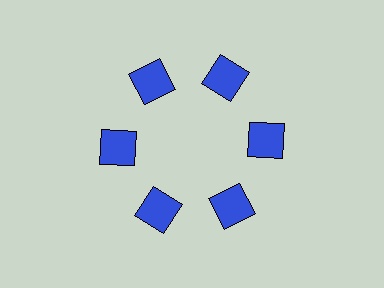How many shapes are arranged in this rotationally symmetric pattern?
There are 6 shapes, arranged in 6 groups of 1.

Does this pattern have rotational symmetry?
Yes, this pattern has 6-fold rotational symmetry. It looks the same after rotating 60 degrees around the center.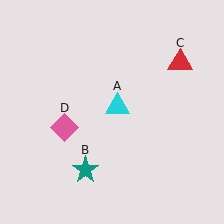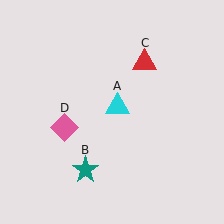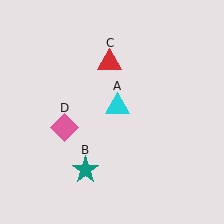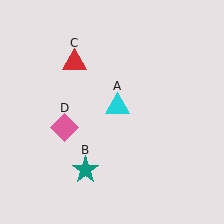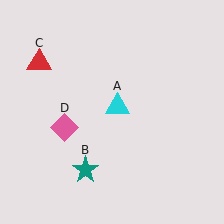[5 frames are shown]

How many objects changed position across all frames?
1 object changed position: red triangle (object C).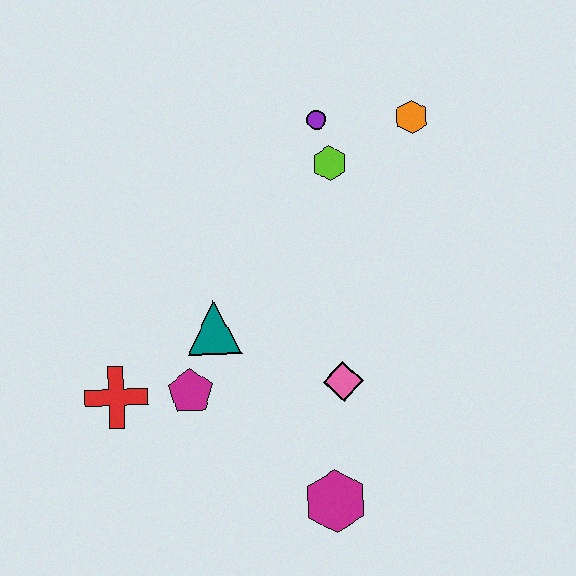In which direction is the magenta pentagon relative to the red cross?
The magenta pentagon is to the right of the red cross.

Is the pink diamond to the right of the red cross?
Yes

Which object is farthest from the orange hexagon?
The red cross is farthest from the orange hexagon.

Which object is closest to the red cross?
The magenta pentagon is closest to the red cross.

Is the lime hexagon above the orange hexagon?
No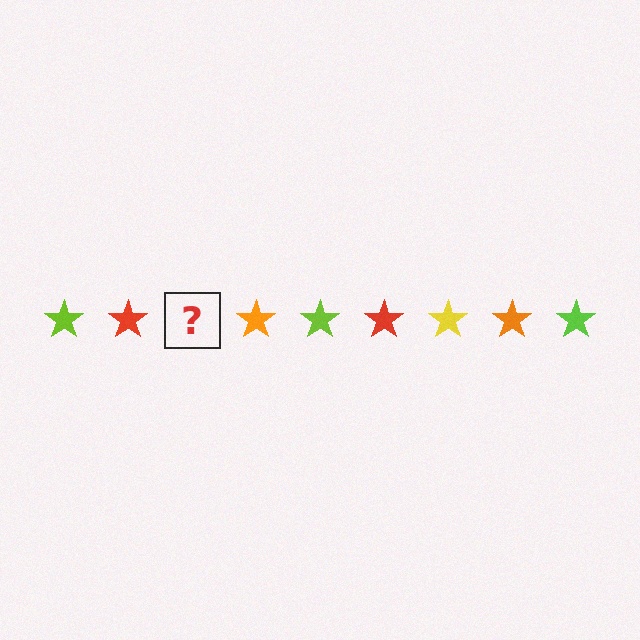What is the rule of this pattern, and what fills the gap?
The rule is that the pattern cycles through lime, red, yellow, orange stars. The gap should be filled with a yellow star.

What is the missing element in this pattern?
The missing element is a yellow star.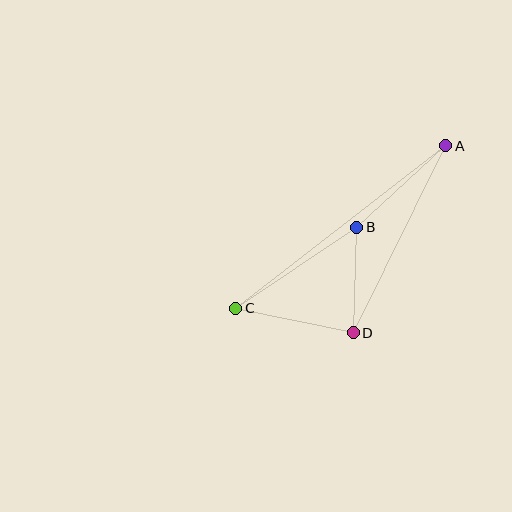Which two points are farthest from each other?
Points A and C are farthest from each other.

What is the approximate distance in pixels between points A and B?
The distance between A and B is approximately 121 pixels.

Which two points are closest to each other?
Points B and D are closest to each other.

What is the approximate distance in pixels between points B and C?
The distance between B and C is approximately 146 pixels.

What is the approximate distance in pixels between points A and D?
The distance between A and D is approximately 209 pixels.